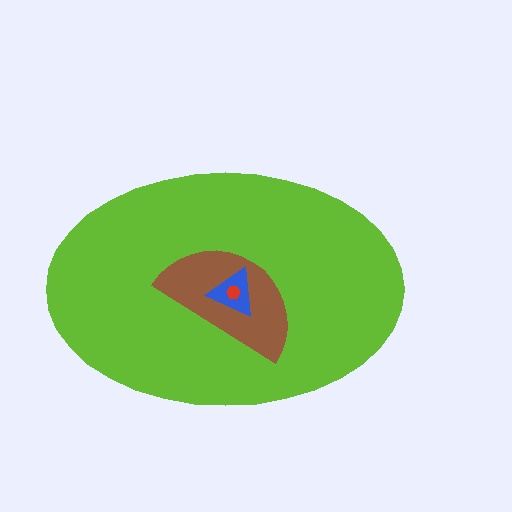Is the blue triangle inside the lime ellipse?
Yes.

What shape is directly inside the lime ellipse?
The brown semicircle.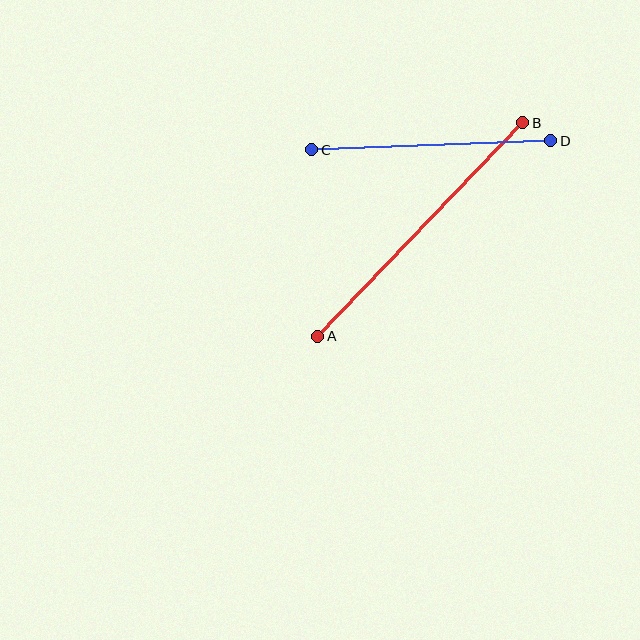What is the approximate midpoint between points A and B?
The midpoint is at approximately (420, 229) pixels.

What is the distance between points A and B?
The distance is approximately 296 pixels.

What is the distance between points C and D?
The distance is approximately 239 pixels.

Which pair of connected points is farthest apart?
Points A and B are farthest apart.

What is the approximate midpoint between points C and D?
The midpoint is at approximately (431, 145) pixels.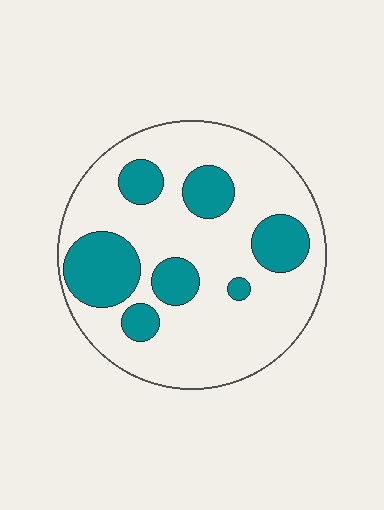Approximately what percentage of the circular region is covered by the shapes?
Approximately 25%.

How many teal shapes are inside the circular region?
7.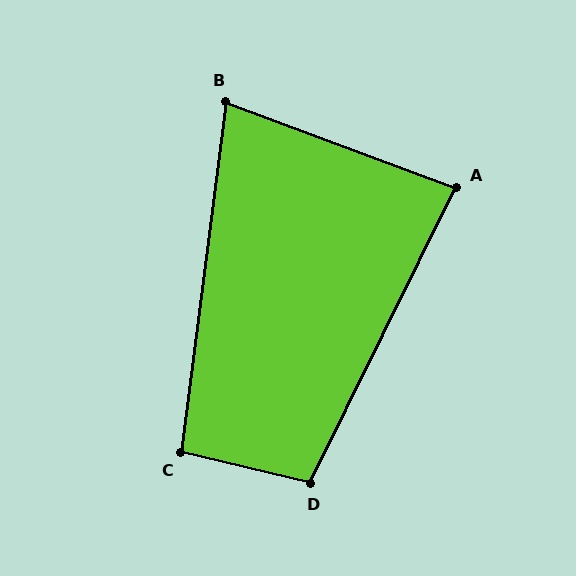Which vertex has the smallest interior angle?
B, at approximately 77 degrees.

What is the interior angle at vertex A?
Approximately 84 degrees (acute).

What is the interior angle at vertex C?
Approximately 96 degrees (obtuse).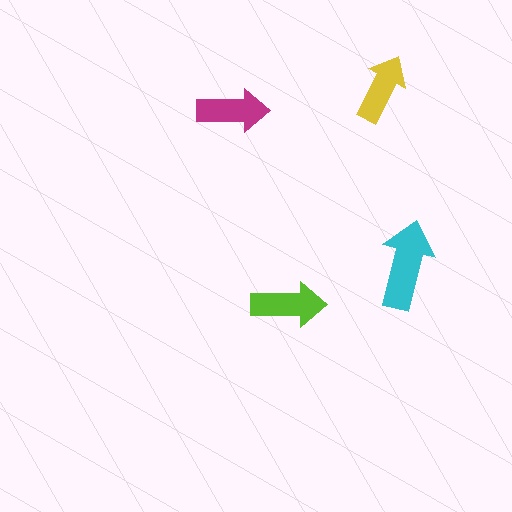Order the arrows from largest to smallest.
the cyan one, the lime one, the magenta one, the yellow one.